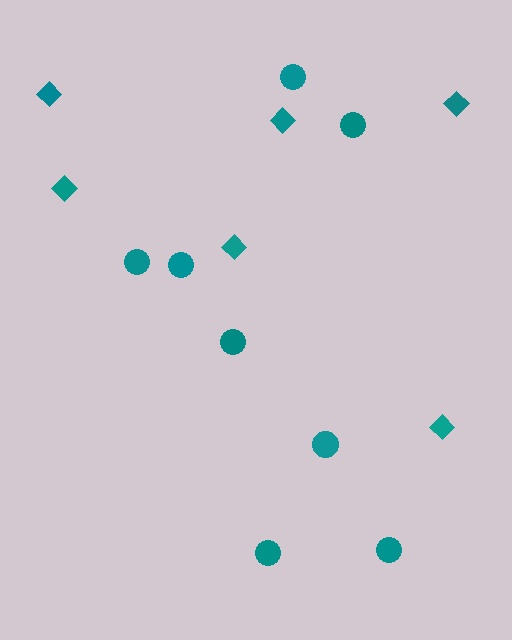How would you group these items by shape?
There are 2 groups: one group of diamonds (6) and one group of circles (8).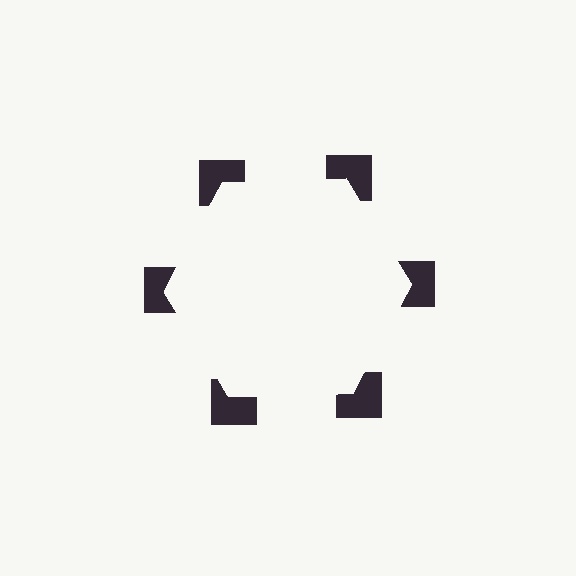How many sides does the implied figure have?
6 sides.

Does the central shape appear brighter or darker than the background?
It typically appears slightly brighter than the background, even though no actual brightness change is drawn.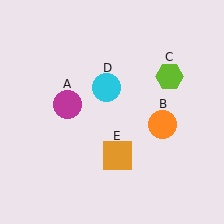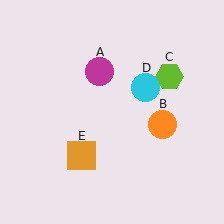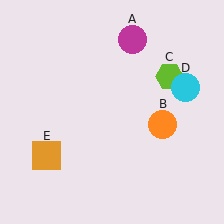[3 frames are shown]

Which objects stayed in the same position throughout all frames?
Orange circle (object B) and lime hexagon (object C) remained stationary.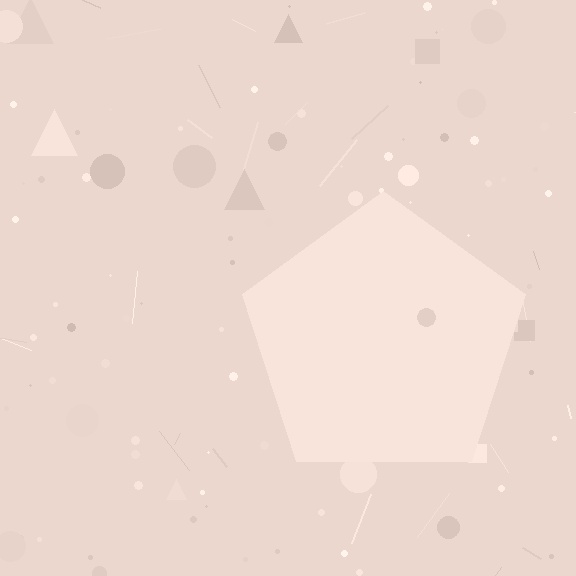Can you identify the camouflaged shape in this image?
The camouflaged shape is a pentagon.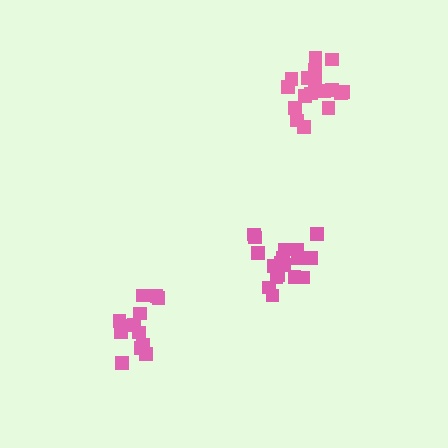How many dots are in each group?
Group 1: 20 dots, Group 2: 14 dots, Group 3: 17 dots (51 total).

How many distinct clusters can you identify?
There are 3 distinct clusters.